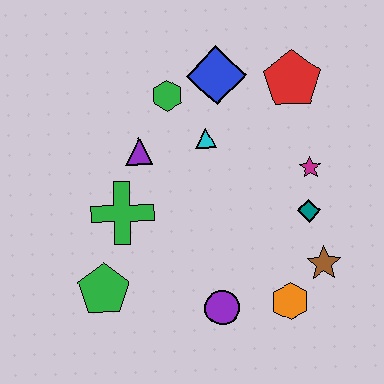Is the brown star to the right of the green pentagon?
Yes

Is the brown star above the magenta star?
No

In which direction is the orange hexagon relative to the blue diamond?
The orange hexagon is below the blue diamond.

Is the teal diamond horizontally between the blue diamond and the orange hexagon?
No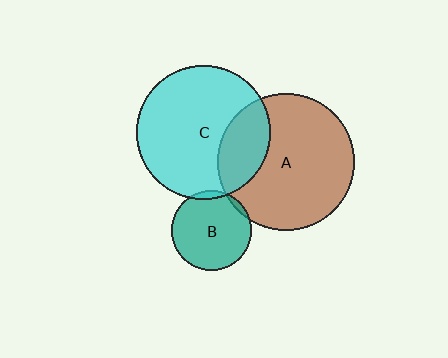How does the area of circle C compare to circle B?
Approximately 2.9 times.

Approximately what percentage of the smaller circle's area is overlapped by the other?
Approximately 5%.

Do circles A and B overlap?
Yes.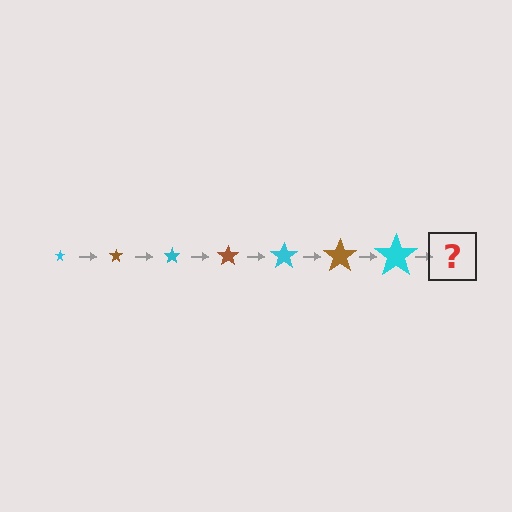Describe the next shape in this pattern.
It should be a brown star, larger than the previous one.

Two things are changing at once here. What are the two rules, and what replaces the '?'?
The two rules are that the star grows larger each step and the color cycles through cyan and brown. The '?' should be a brown star, larger than the previous one.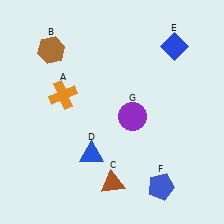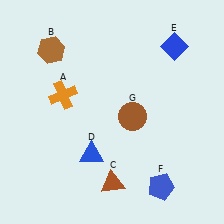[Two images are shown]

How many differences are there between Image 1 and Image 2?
There is 1 difference between the two images.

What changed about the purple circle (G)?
In Image 1, G is purple. In Image 2, it changed to brown.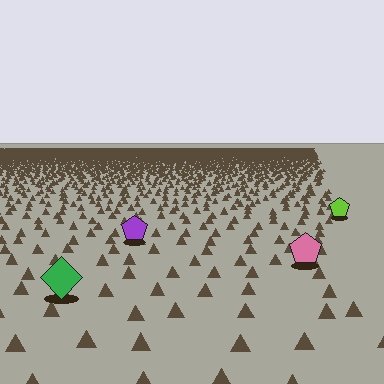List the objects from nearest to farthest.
From nearest to farthest: the green diamond, the pink pentagon, the purple pentagon, the lime pentagon.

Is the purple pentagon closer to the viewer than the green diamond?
No. The green diamond is closer — you can tell from the texture gradient: the ground texture is coarser near it.